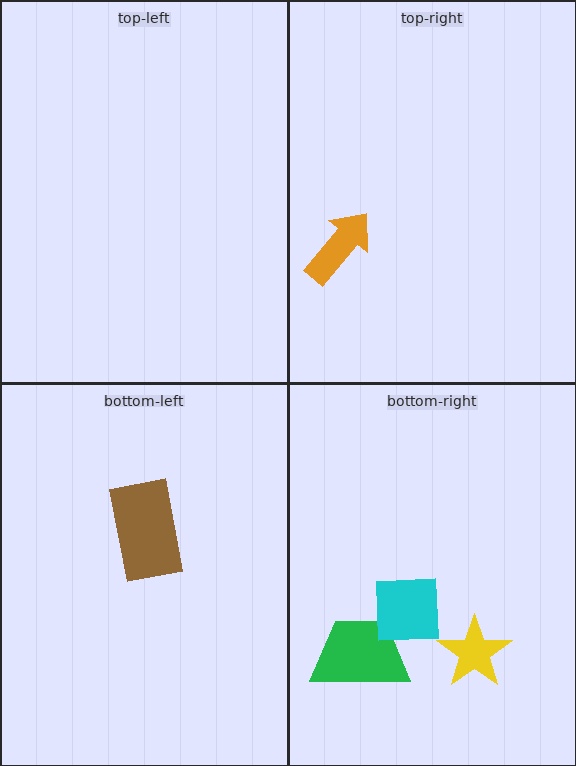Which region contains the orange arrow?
The top-right region.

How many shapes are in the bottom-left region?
1.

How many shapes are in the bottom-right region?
3.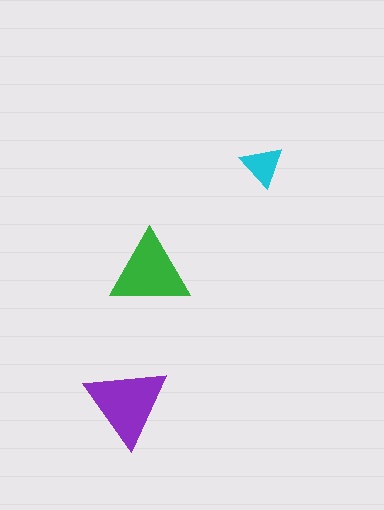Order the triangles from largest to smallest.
the purple one, the green one, the cyan one.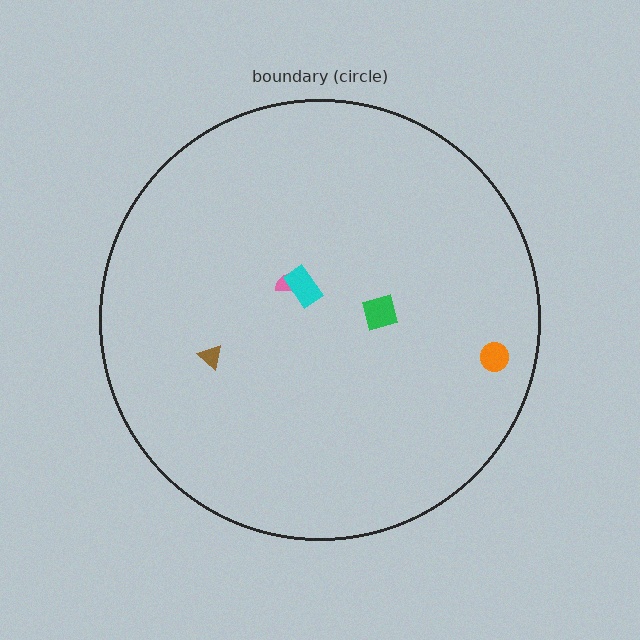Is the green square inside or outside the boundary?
Inside.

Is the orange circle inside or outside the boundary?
Inside.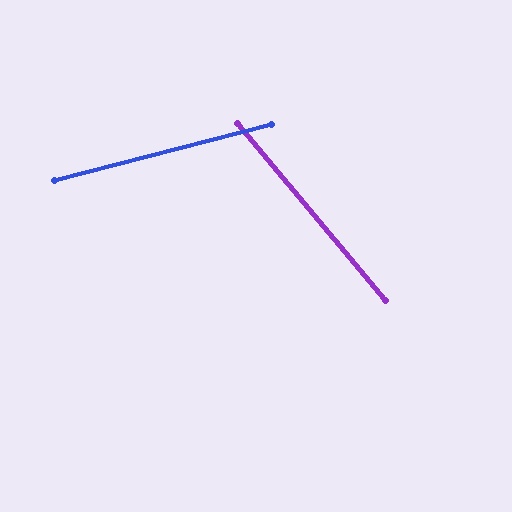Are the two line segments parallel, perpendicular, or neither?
Neither parallel nor perpendicular — they differ by about 65°.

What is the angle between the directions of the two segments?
Approximately 65 degrees.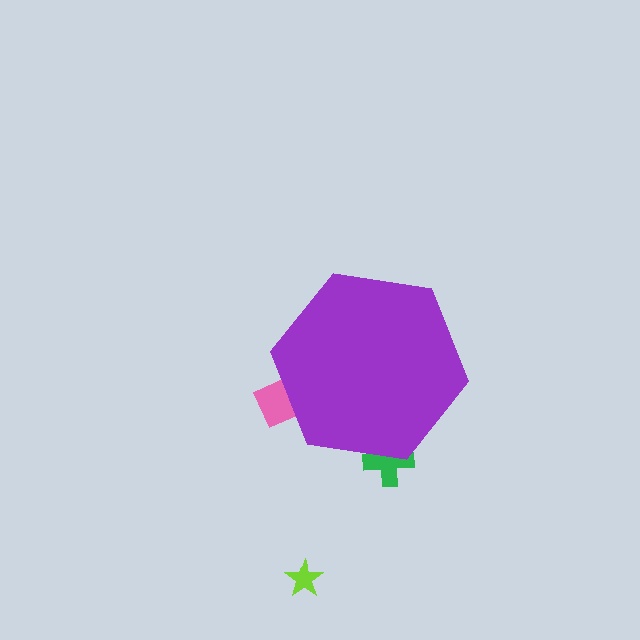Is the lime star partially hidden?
No, the lime star is fully visible.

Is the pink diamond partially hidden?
Yes, the pink diamond is partially hidden behind the purple hexagon.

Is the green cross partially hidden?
Yes, the green cross is partially hidden behind the purple hexagon.